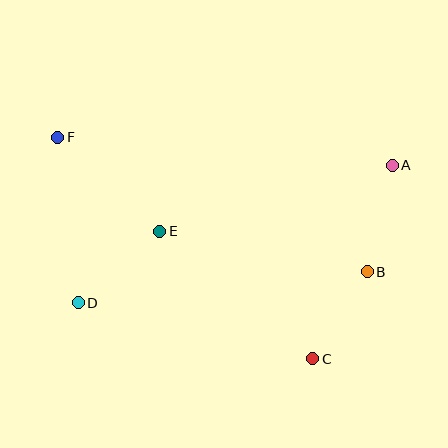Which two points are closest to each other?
Points B and C are closest to each other.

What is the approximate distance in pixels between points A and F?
The distance between A and F is approximately 336 pixels.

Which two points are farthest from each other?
Points A and D are farthest from each other.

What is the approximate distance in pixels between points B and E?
The distance between B and E is approximately 211 pixels.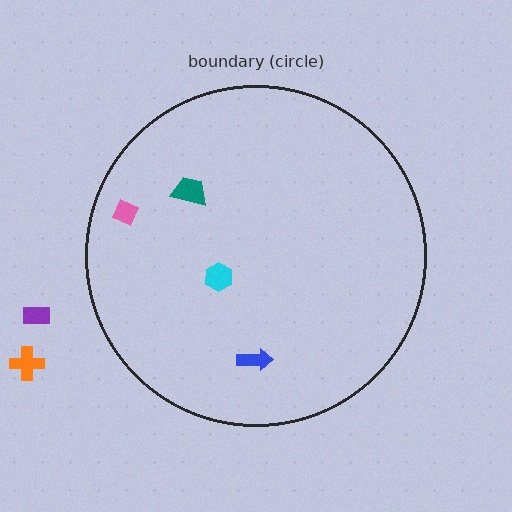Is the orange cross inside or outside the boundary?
Outside.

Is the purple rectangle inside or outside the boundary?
Outside.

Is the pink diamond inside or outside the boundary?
Inside.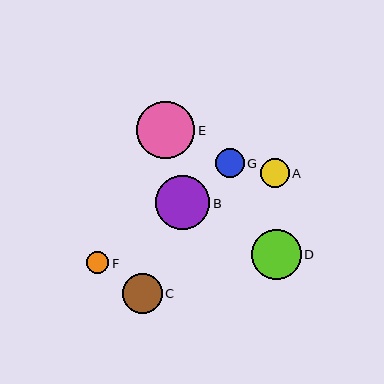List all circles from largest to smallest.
From largest to smallest: E, B, D, C, A, G, F.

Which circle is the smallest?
Circle F is the smallest with a size of approximately 22 pixels.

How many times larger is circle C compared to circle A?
Circle C is approximately 1.4 times the size of circle A.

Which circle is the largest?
Circle E is the largest with a size of approximately 58 pixels.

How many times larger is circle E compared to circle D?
Circle E is approximately 1.2 times the size of circle D.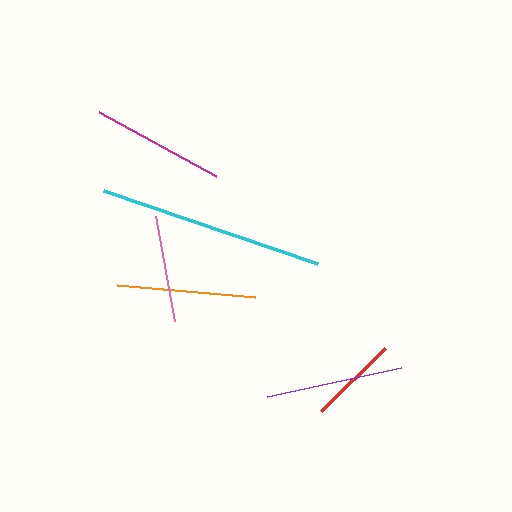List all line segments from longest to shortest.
From longest to shortest: cyan, orange, purple, magenta, pink, red.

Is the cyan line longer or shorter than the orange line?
The cyan line is longer than the orange line.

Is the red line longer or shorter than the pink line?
The pink line is longer than the red line.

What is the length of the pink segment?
The pink segment is approximately 106 pixels long.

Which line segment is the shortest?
The red line is the shortest at approximately 90 pixels.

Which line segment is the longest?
The cyan line is the longest at approximately 226 pixels.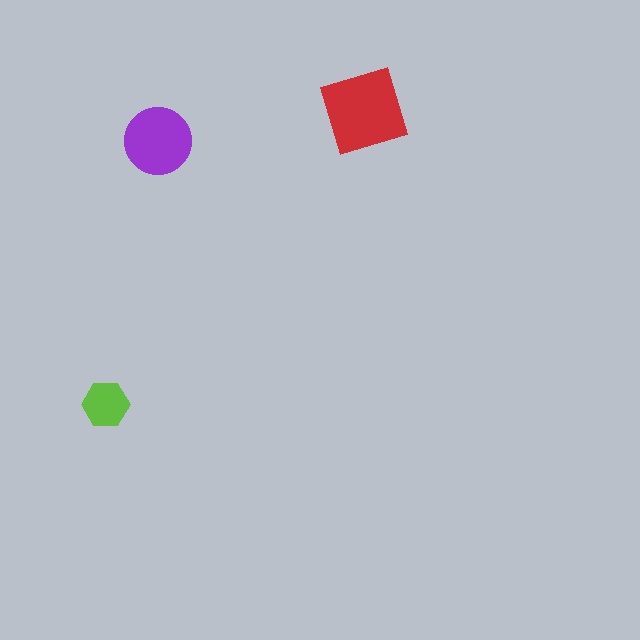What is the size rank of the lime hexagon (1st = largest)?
3rd.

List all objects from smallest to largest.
The lime hexagon, the purple circle, the red square.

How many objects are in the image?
There are 3 objects in the image.